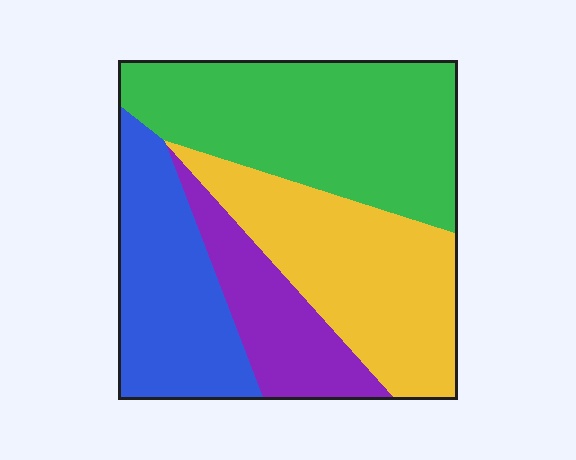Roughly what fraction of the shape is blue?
Blue takes up about one fifth (1/5) of the shape.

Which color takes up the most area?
Green, at roughly 35%.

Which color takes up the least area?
Purple, at roughly 15%.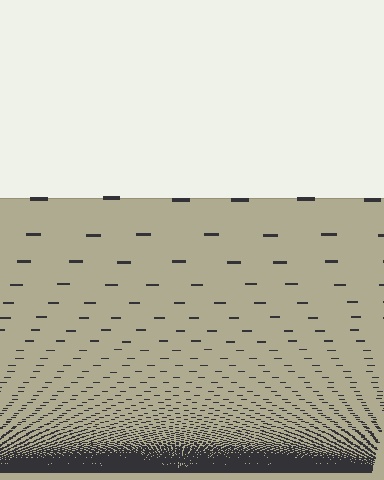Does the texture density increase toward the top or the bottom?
Density increases toward the bottom.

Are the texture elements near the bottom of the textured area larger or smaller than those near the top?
Smaller. The gradient is inverted — elements near the bottom are smaller and denser.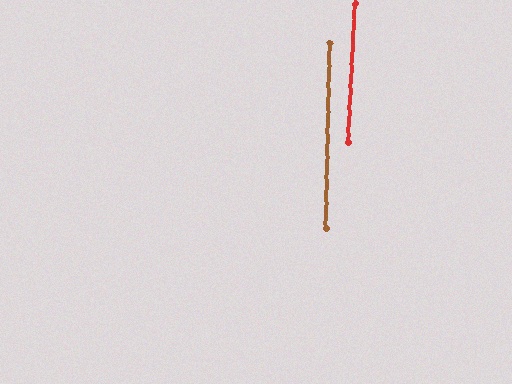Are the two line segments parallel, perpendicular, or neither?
Parallel — their directions differ by only 1.8°.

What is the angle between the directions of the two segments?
Approximately 2 degrees.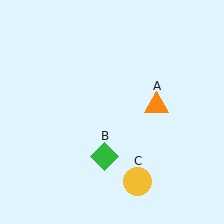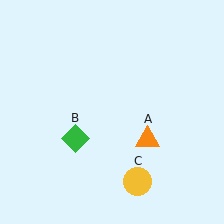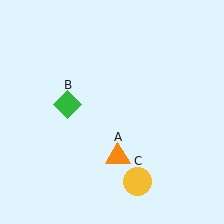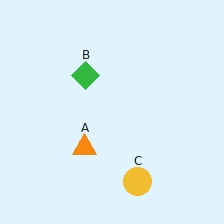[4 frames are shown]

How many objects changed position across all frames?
2 objects changed position: orange triangle (object A), green diamond (object B).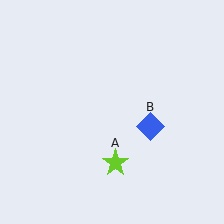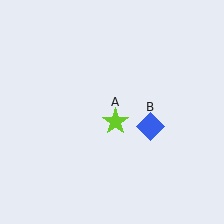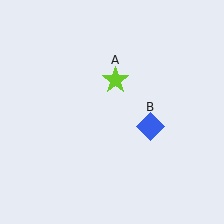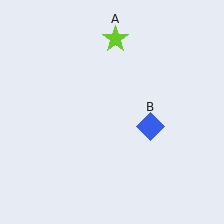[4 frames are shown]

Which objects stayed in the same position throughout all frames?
Blue diamond (object B) remained stationary.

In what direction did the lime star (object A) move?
The lime star (object A) moved up.